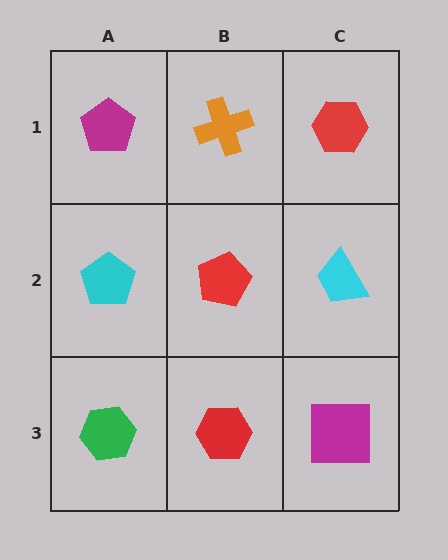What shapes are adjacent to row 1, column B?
A red pentagon (row 2, column B), a magenta pentagon (row 1, column A), a red hexagon (row 1, column C).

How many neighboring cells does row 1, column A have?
2.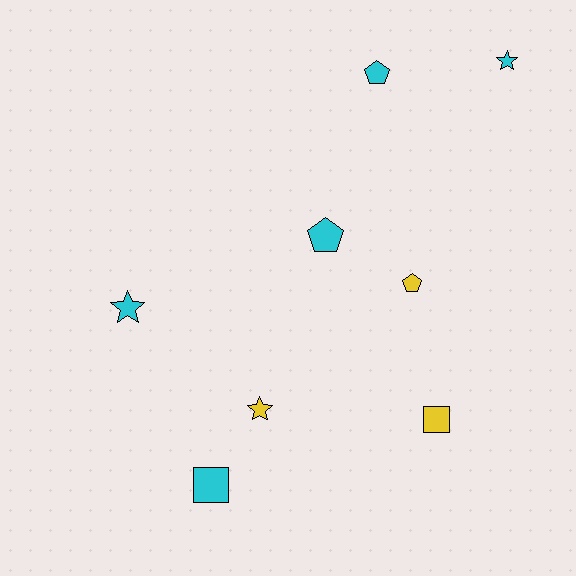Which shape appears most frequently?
Star, with 3 objects.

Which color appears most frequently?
Cyan, with 5 objects.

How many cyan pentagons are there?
There are 2 cyan pentagons.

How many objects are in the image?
There are 8 objects.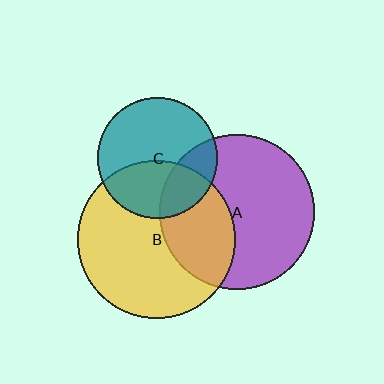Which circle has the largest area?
Circle B (yellow).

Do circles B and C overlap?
Yes.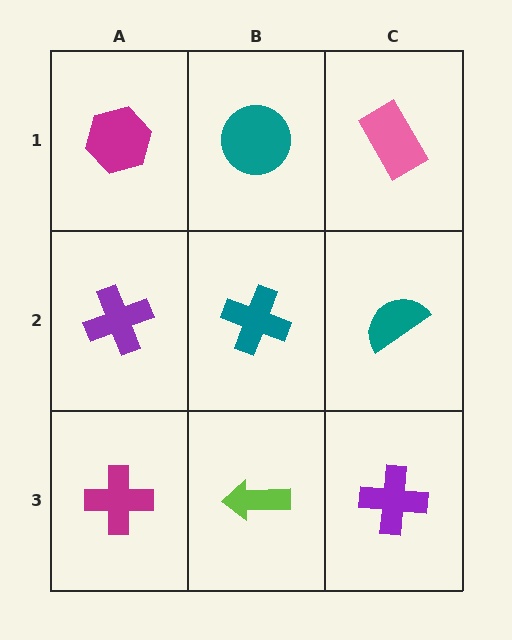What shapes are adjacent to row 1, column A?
A purple cross (row 2, column A), a teal circle (row 1, column B).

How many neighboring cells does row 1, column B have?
3.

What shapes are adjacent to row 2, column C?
A pink rectangle (row 1, column C), a purple cross (row 3, column C), a teal cross (row 2, column B).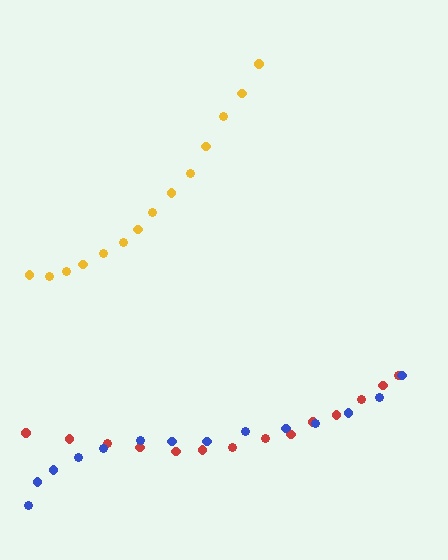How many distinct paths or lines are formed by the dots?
There are 3 distinct paths.